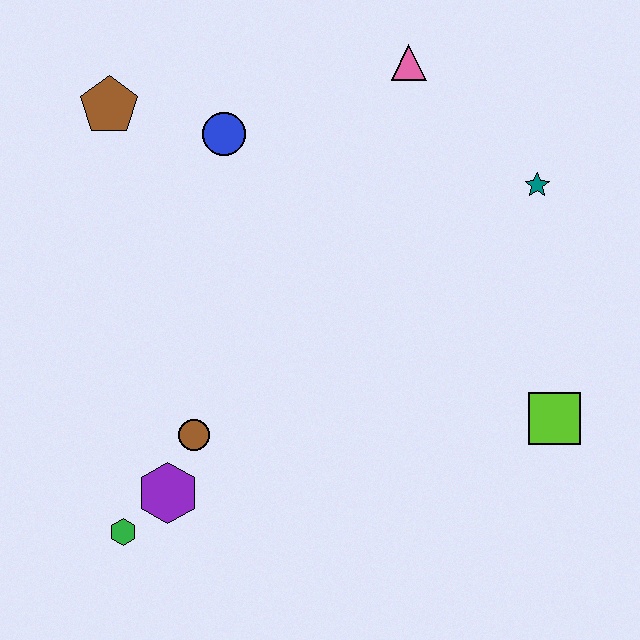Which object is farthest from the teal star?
The green hexagon is farthest from the teal star.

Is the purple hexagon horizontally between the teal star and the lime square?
No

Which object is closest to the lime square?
The teal star is closest to the lime square.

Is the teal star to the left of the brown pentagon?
No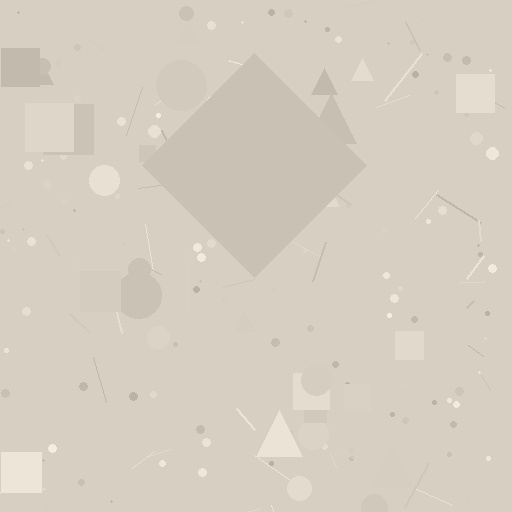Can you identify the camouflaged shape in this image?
The camouflaged shape is a diamond.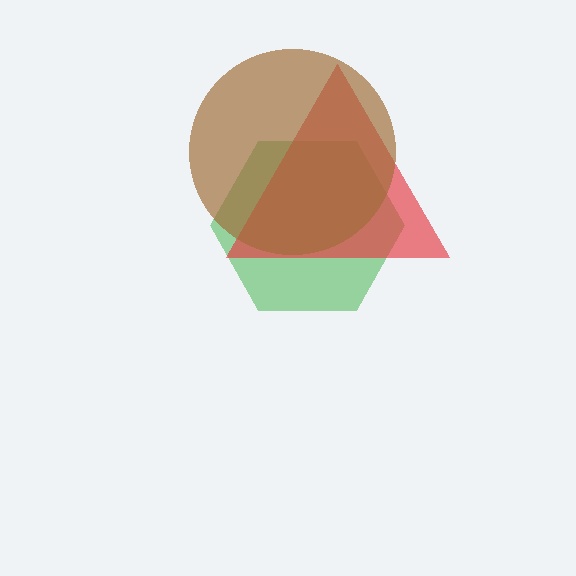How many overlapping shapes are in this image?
There are 3 overlapping shapes in the image.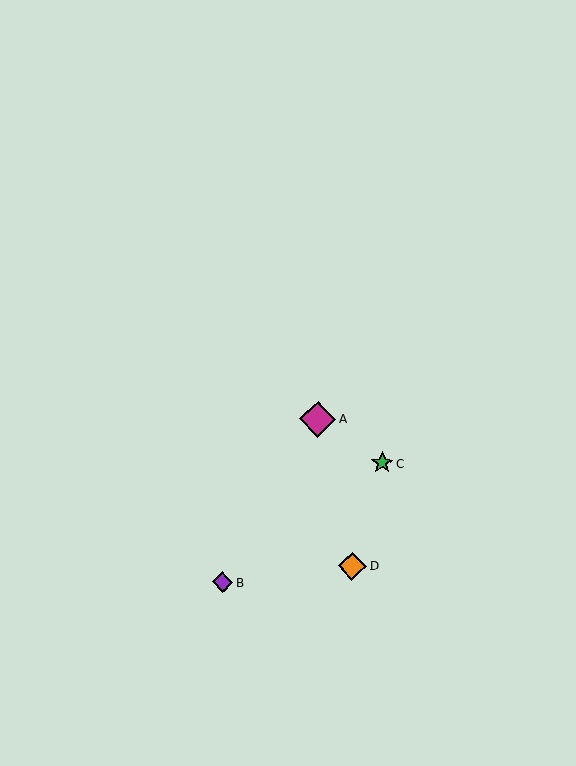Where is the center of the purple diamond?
The center of the purple diamond is at (222, 582).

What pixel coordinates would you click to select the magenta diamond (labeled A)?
Click at (318, 419) to select the magenta diamond A.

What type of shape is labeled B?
Shape B is a purple diamond.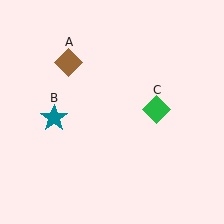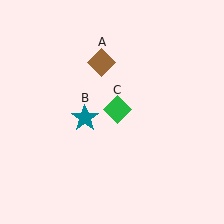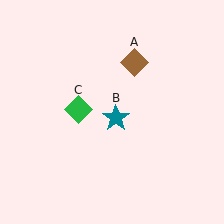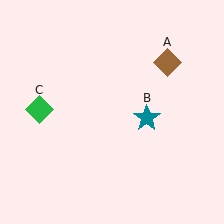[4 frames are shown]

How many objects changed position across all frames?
3 objects changed position: brown diamond (object A), teal star (object B), green diamond (object C).